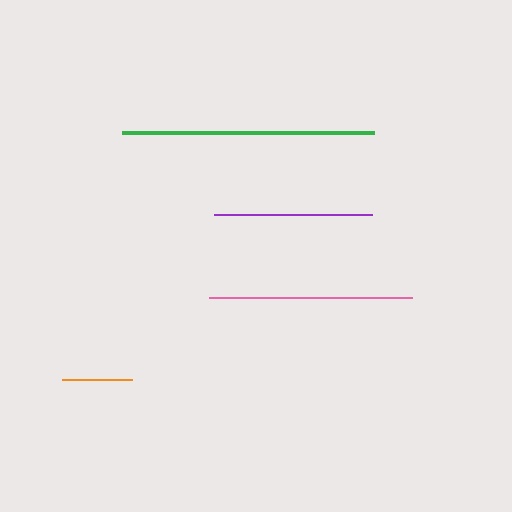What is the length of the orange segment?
The orange segment is approximately 70 pixels long.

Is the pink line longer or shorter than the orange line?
The pink line is longer than the orange line.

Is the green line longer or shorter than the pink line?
The green line is longer than the pink line.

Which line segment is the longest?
The green line is the longest at approximately 252 pixels.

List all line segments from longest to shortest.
From longest to shortest: green, pink, purple, orange.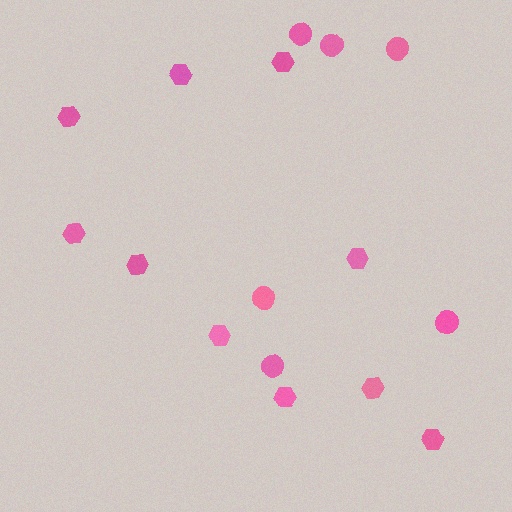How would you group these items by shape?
There are 2 groups: one group of circles (6) and one group of hexagons (10).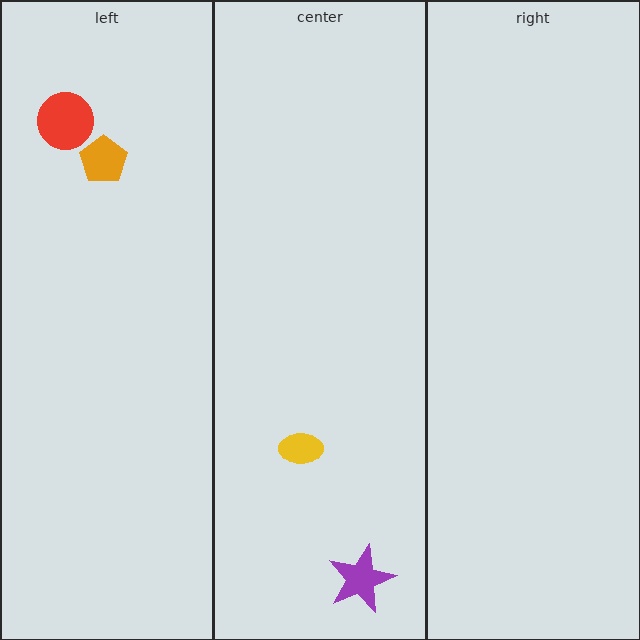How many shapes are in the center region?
2.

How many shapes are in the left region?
2.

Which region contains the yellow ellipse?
The center region.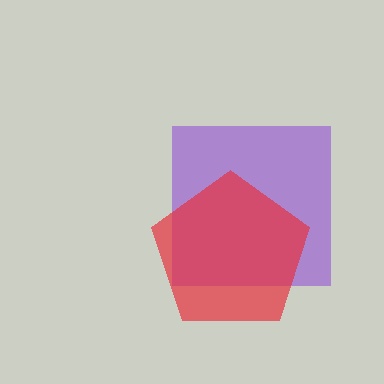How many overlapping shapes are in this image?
There are 2 overlapping shapes in the image.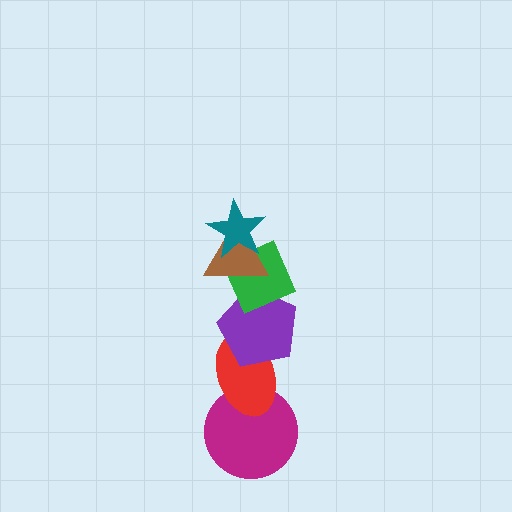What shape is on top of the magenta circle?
The red ellipse is on top of the magenta circle.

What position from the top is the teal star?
The teal star is 1st from the top.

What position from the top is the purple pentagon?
The purple pentagon is 4th from the top.